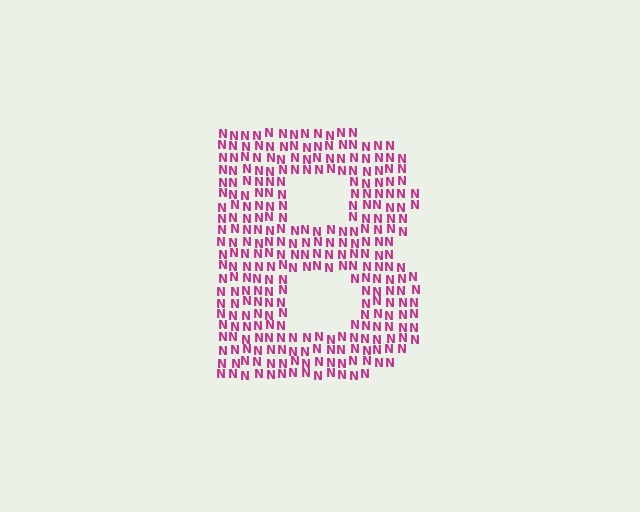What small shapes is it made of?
It is made of small letter N's.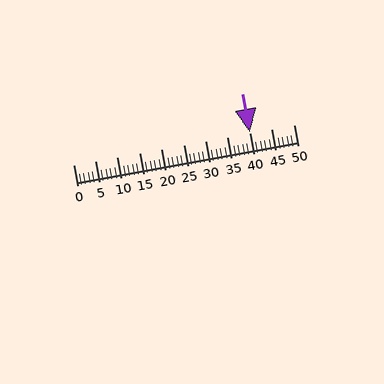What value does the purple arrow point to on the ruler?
The purple arrow points to approximately 40.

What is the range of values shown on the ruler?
The ruler shows values from 0 to 50.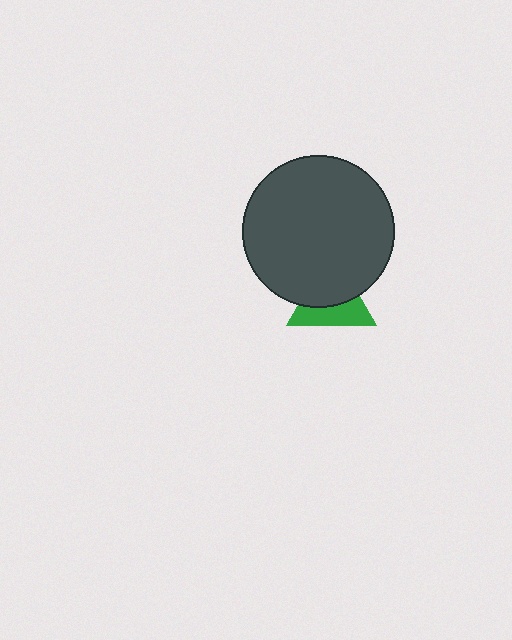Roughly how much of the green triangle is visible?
About half of it is visible (roughly 46%).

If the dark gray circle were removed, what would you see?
You would see the complete green triangle.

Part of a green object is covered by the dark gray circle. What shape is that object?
It is a triangle.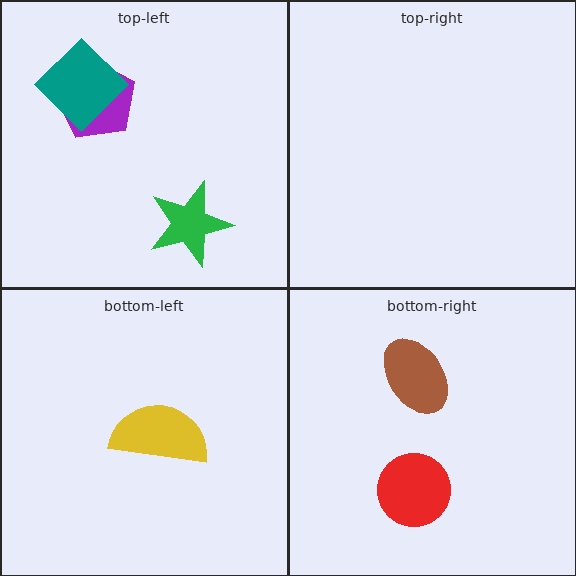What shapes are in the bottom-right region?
The brown ellipse, the red circle.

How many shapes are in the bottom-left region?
1.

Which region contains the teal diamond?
The top-left region.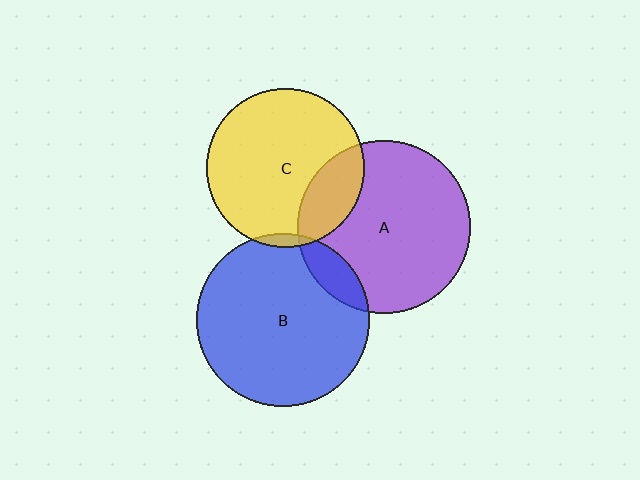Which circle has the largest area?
Circle B (blue).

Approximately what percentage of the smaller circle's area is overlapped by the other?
Approximately 5%.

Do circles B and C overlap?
Yes.